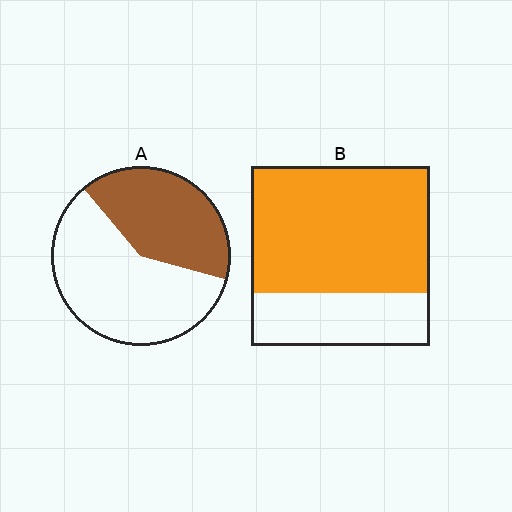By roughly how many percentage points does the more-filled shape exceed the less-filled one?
By roughly 30 percentage points (B over A).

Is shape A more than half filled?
No.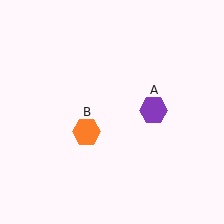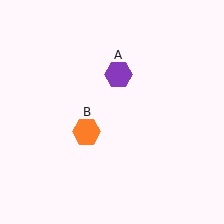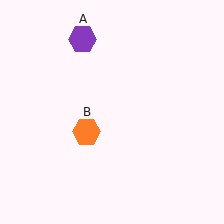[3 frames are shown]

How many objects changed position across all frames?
1 object changed position: purple hexagon (object A).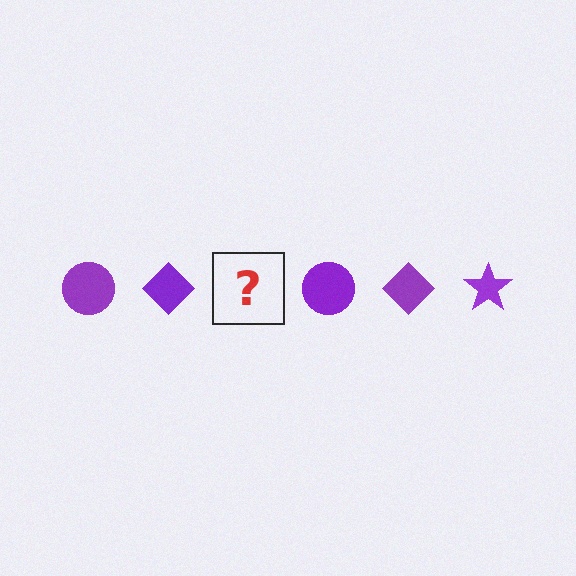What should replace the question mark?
The question mark should be replaced with a purple star.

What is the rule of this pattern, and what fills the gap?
The rule is that the pattern cycles through circle, diamond, star shapes in purple. The gap should be filled with a purple star.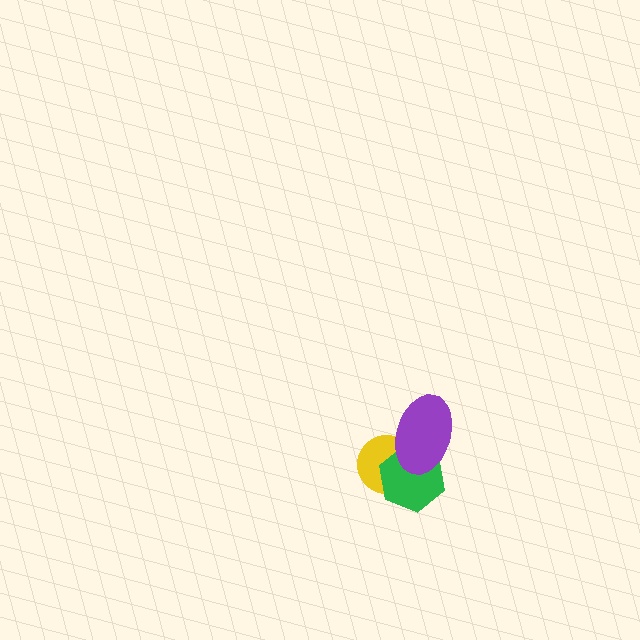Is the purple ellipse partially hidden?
No, no other shape covers it.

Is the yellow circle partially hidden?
Yes, it is partially covered by another shape.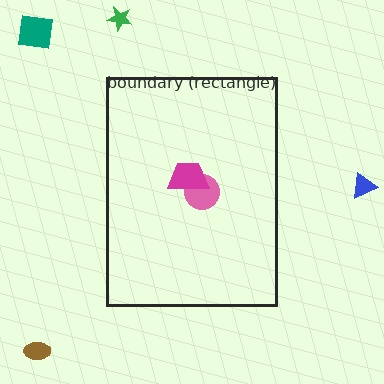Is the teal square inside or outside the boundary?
Outside.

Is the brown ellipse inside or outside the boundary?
Outside.